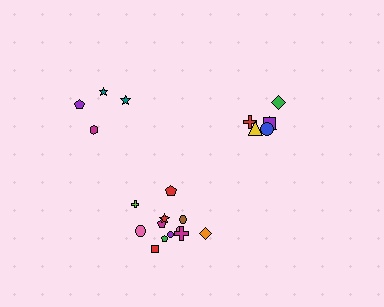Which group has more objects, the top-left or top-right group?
The top-right group.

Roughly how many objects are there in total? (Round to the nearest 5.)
Roughly 20 objects in total.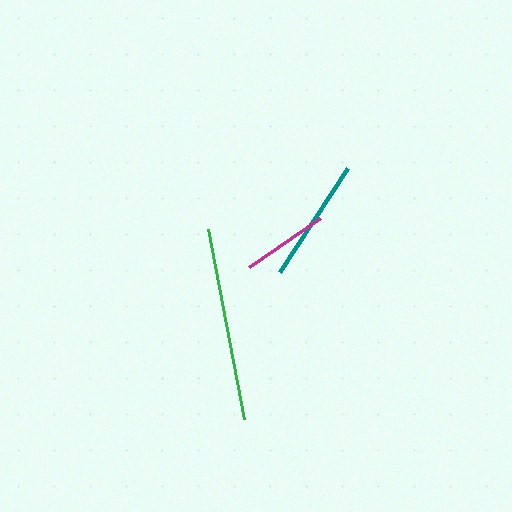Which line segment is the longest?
The green line is the longest at approximately 193 pixels.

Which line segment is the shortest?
The magenta line is the shortest at approximately 86 pixels.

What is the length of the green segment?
The green segment is approximately 193 pixels long.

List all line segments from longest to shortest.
From longest to shortest: green, teal, magenta.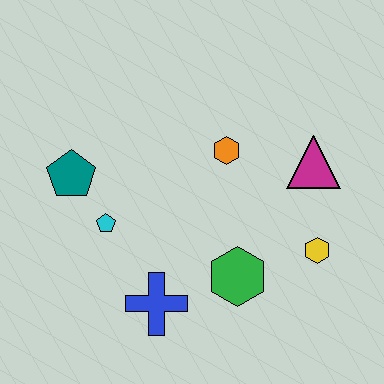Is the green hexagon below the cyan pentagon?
Yes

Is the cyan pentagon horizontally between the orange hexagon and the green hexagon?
No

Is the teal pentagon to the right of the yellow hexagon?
No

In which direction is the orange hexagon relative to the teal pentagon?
The orange hexagon is to the right of the teal pentagon.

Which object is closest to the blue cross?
The green hexagon is closest to the blue cross.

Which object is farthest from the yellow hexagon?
The teal pentagon is farthest from the yellow hexagon.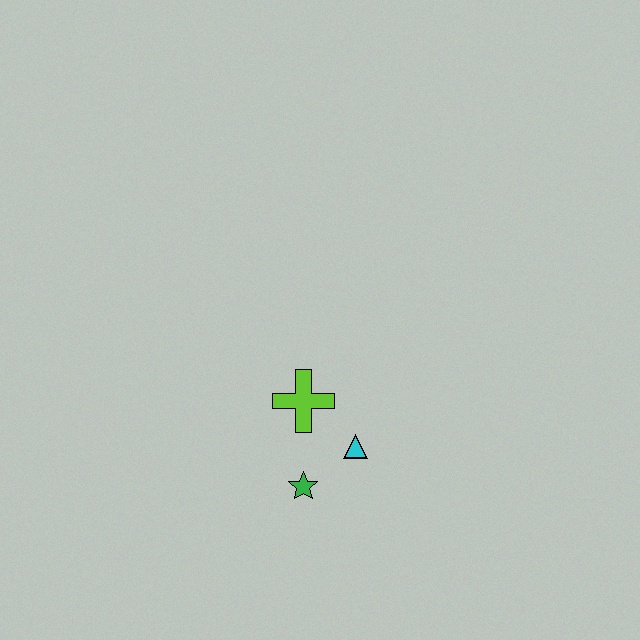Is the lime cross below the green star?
No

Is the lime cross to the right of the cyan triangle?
No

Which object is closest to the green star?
The cyan triangle is closest to the green star.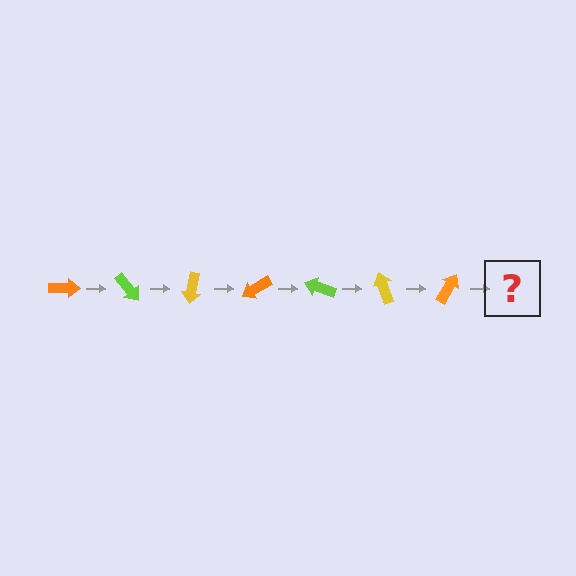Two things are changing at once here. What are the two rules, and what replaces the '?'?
The two rules are that it rotates 50 degrees each step and the color cycles through orange, lime, and yellow. The '?' should be a lime arrow, rotated 350 degrees from the start.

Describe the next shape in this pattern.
It should be a lime arrow, rotated 350 degrees from the start.